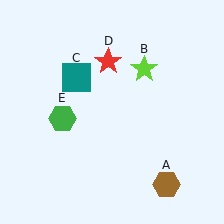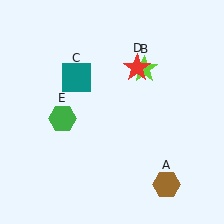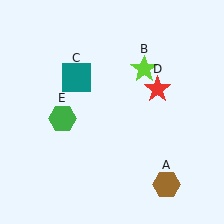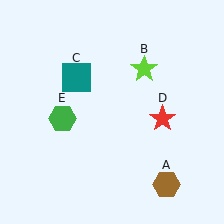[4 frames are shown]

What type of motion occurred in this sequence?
The red star (object D) rotated clockwise around the center of the scene.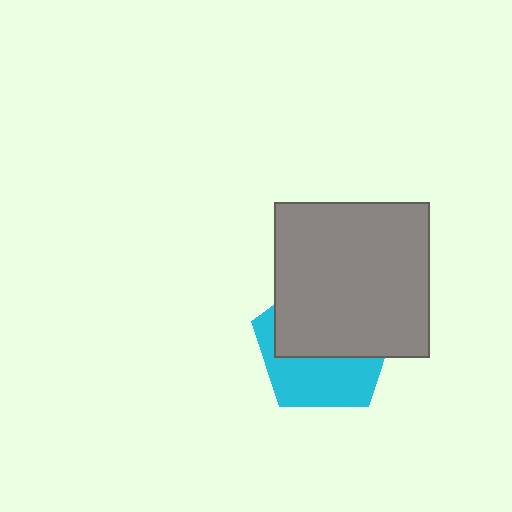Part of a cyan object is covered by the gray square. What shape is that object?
It is a pentagon.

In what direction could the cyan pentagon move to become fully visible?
The cyan pentagon could move down. That would shift it out from behind the gray square entirely.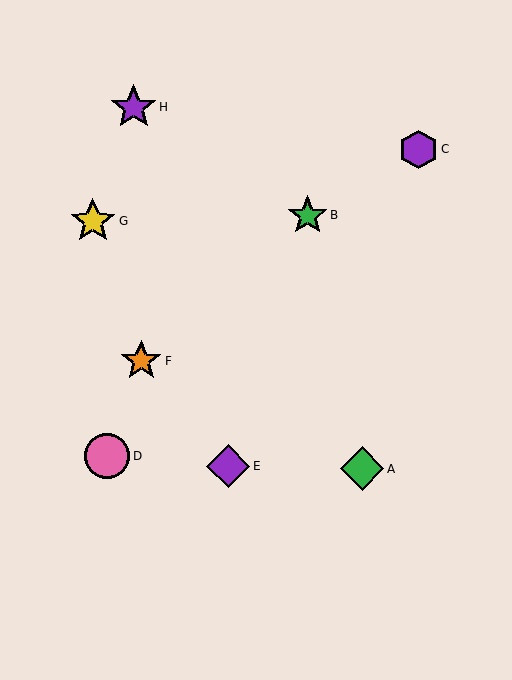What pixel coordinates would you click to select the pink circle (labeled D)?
Click at (107, 456) to select the pink circle D.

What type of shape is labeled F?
Shape F is an orange star.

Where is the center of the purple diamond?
The center of the purple diamond is at (228, 466).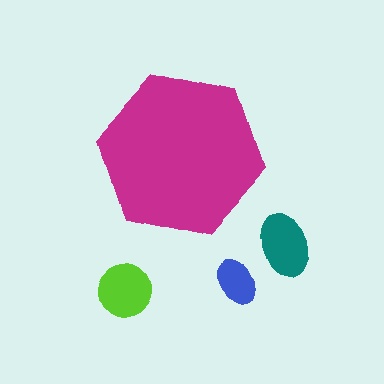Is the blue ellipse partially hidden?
No, the blue ellipse is fully visible.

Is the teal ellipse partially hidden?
No, the teal ellipse is fully visible.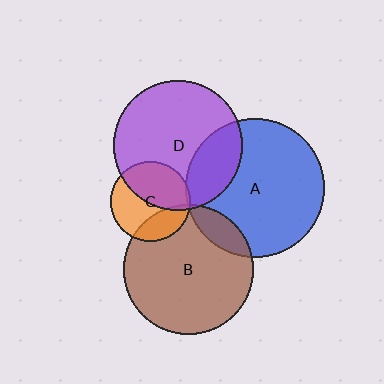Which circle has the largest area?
Circle A (blue).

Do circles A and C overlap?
Yes.